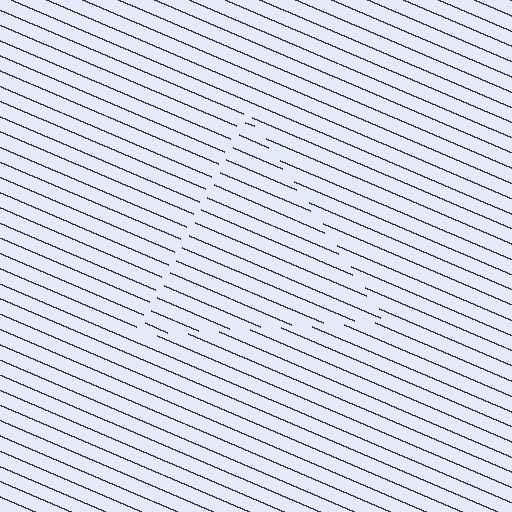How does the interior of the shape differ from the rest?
The interior of the shape contains the same grating, shifted by half a period — the contour is defined by the phase discontinuity where line-ends from the inner and outer gratings abut.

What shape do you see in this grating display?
An illusory triangle. The interior of the shape contains the same grating, shifted by half a period — the contour is defined by the phase discontinuity where line-ends from the inner and outer gratings abut.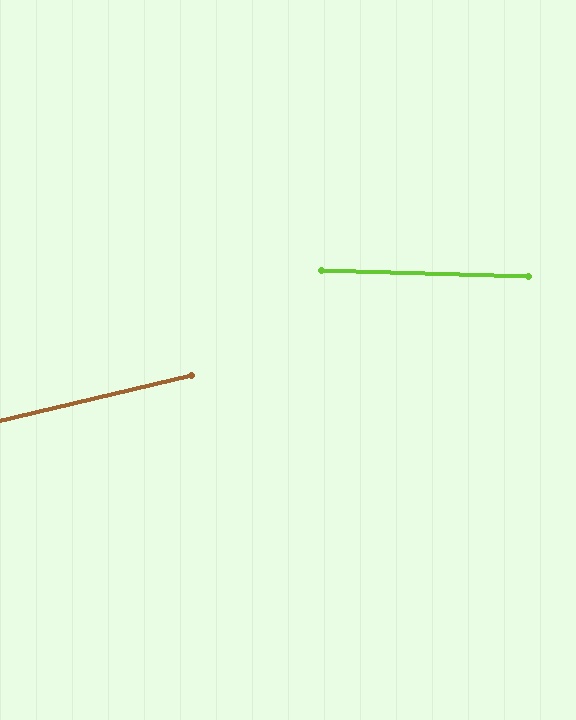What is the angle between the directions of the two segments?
Approximately 15 degrees.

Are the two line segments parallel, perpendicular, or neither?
Neither parallel nor perpendicular — they differ by about 15°.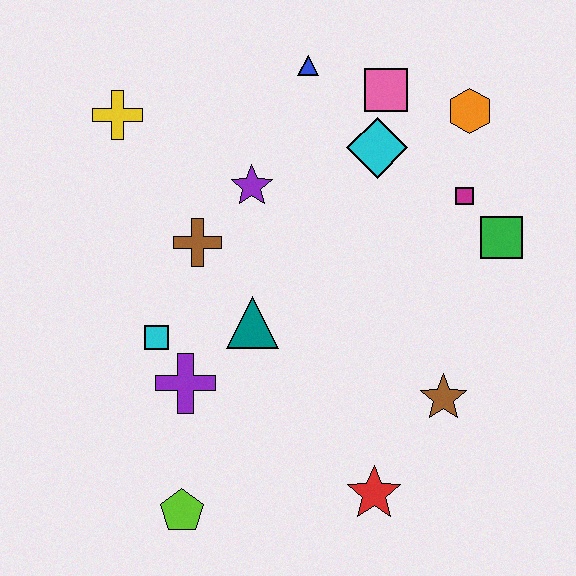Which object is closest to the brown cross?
The purple star is closest to the brown cross.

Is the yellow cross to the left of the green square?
Yes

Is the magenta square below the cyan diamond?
Yes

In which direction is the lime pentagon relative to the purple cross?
The lime pentagon is below the purple cross.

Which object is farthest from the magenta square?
The lime pentagon is farthest from the magenta square.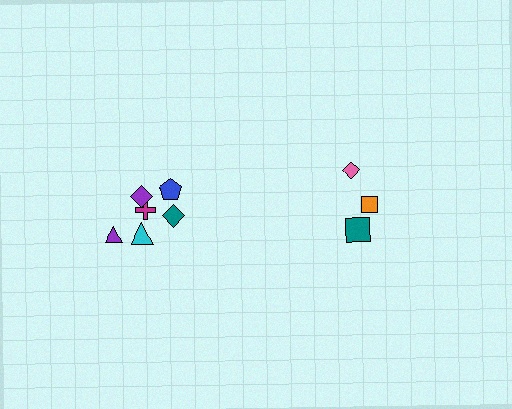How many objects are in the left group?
There are 6 objects.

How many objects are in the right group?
There are 3 objects.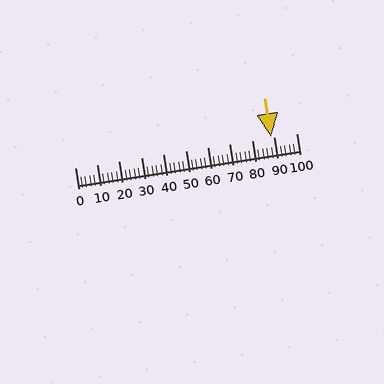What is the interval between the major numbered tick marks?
The major tick marks are spaced 10 units apart.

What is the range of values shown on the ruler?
The ruler shows values from 0 to 100.